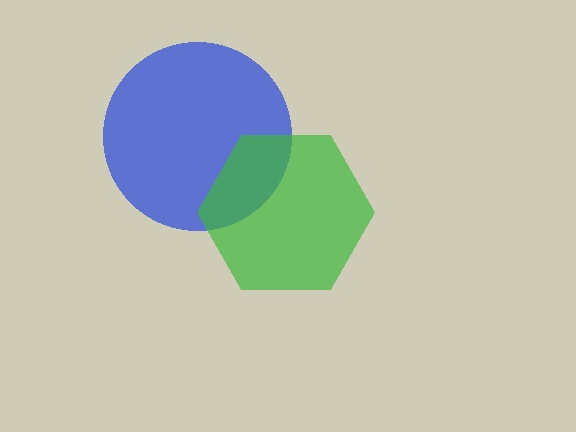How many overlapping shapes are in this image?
There are 2 overlapping shapes in the image.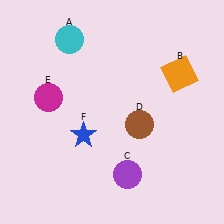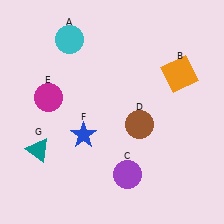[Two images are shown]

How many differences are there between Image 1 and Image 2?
There is 1 difference between the two images.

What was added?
A teal triangle (G) was added in Image 2.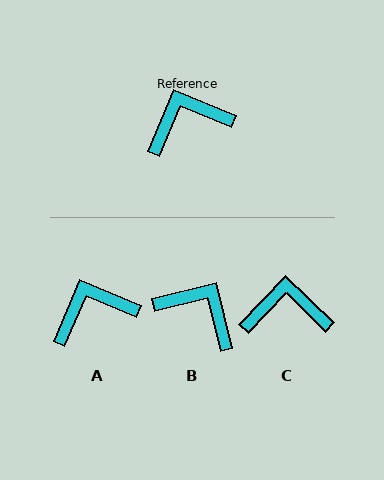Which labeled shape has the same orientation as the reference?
A.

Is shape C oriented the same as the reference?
No, it is off by about 21 degrees.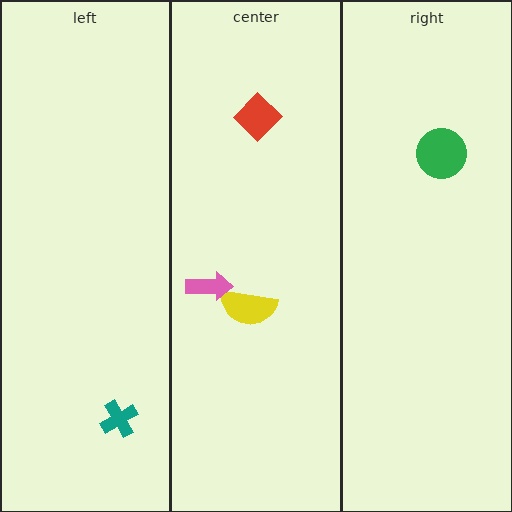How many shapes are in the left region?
1.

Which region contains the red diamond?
The center region.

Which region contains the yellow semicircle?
The center region.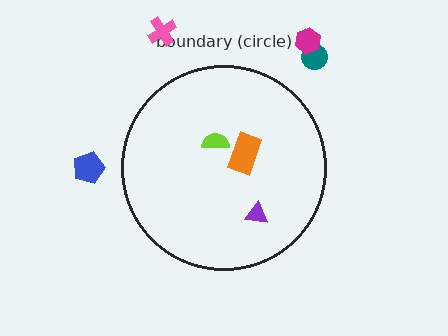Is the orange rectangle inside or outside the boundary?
Inside.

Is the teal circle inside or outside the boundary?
Outside.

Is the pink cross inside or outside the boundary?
Outside.